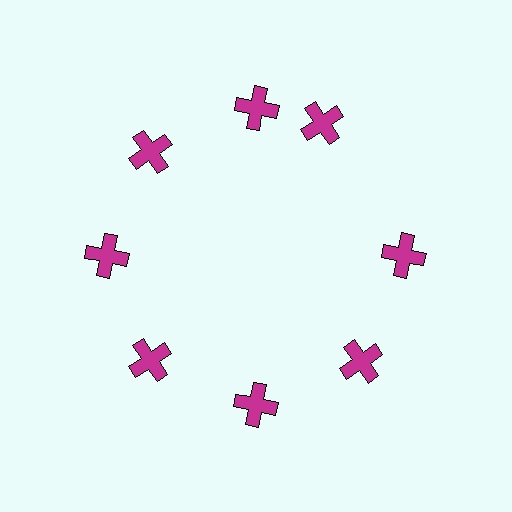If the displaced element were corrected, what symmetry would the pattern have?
It would have 8-fold rotational symmetry — the pattern would map onto itself every 45 degrees.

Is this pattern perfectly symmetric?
No. The 8 magenta crosses are arranged in a ring, but one element near the 2 o'clock position is rotated out of alignment along the ring, breaking the 8-fold rotational symmetry.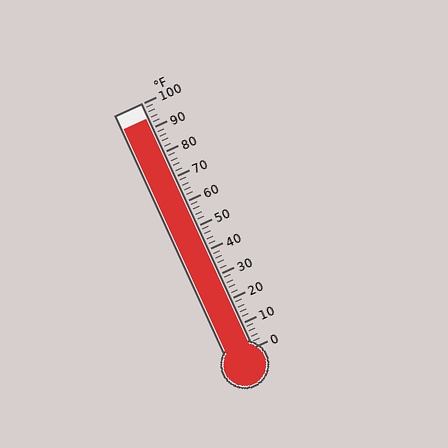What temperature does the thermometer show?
The thermometer shows approximately 94°F.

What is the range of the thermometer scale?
The thermometer scale ranges from 0°F to 100°F.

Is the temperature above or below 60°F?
The temperature is above 60°F.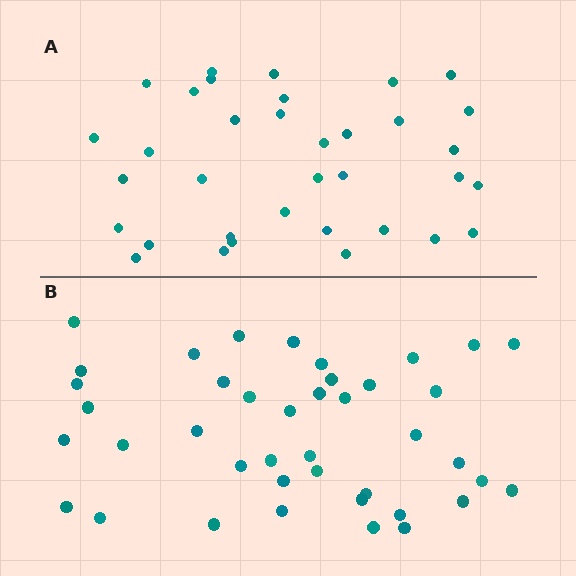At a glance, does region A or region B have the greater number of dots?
Region B (the bottom region) has more dots.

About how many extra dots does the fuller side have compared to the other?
Region B has about 6 more dots than region A.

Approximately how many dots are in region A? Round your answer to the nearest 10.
About 40 dots. (The exact count is 35, which rounds to 40.)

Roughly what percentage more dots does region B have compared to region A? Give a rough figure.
About 15% more.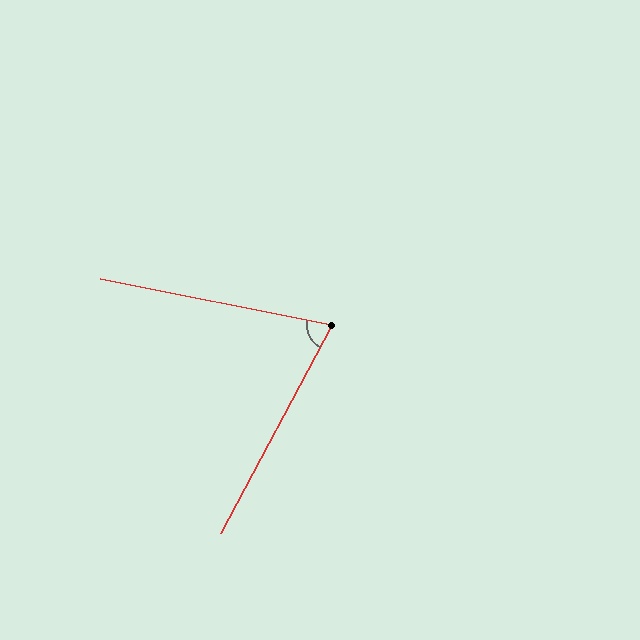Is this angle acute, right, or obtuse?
It is acute.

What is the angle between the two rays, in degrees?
Approximately 73 degrees.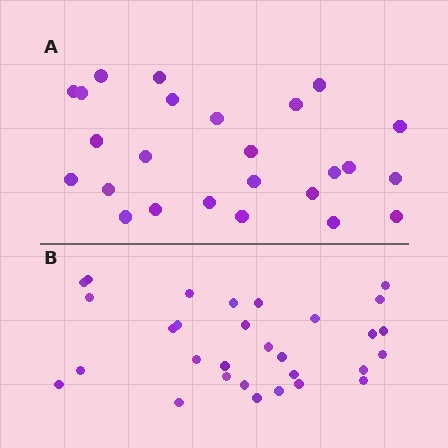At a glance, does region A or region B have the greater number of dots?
Region B (the bottom region) has more dots.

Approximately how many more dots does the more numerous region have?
Region B has about 5 more dots than region A.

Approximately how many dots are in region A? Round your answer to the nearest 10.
About 20 dots. (The exact count is 25, which rounds to 20.)